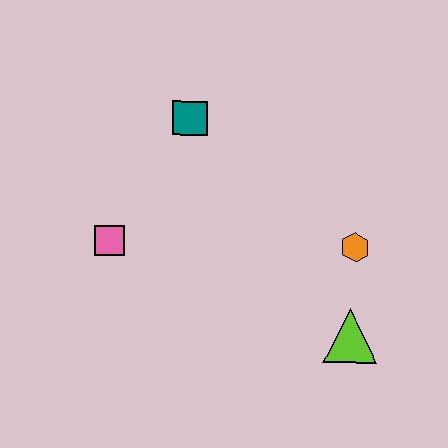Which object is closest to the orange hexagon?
The lime triangle is closest to the orange hexagon.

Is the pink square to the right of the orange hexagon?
No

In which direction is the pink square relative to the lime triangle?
The pink square is to the left of the lime triangle.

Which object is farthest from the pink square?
The lime triangle is farthest from the pink square.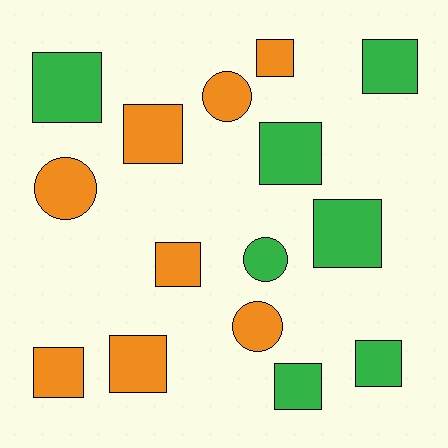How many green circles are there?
There is 1 green circle.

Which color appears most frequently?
Orange, with 8 objects.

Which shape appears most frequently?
Square, with 11 objects.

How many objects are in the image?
There are 15 objects.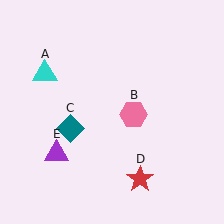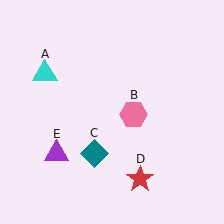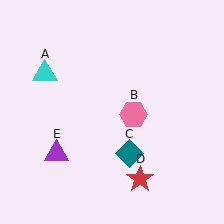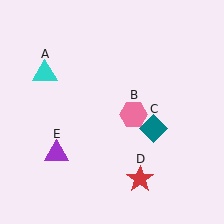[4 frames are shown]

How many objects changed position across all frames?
1 object changed position: teal diamond (object C).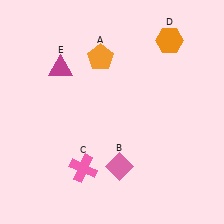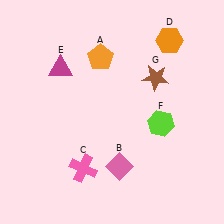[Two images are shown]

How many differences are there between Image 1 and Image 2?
There are 2 differences between the two images.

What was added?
A lime hexagon (F), a brown star (G) were added in Image 2.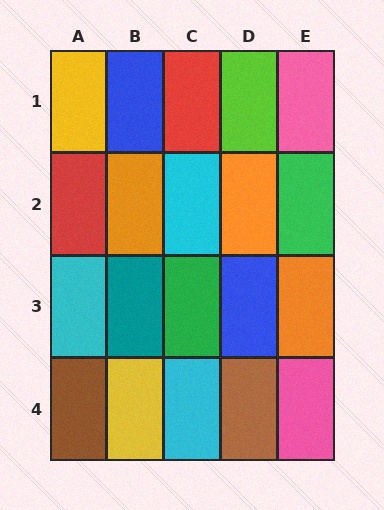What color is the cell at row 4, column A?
Brown.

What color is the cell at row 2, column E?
Green.